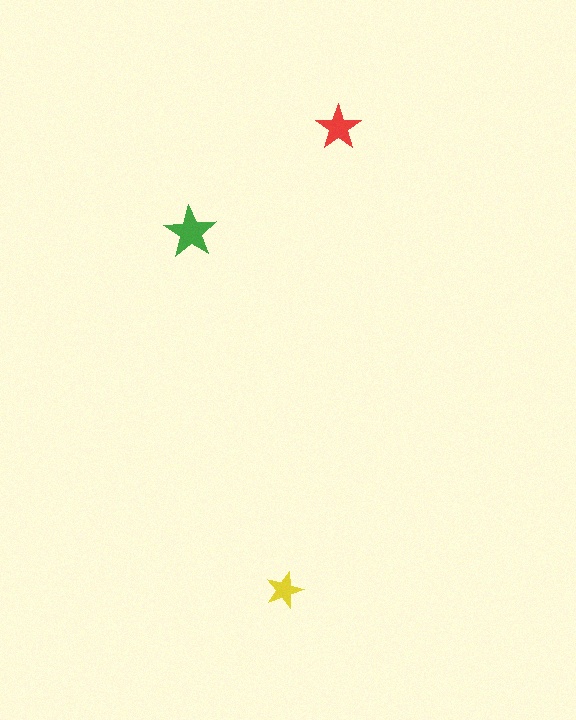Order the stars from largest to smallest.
the green one, the red one, the yellow one.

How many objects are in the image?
There are 3 objects in the image.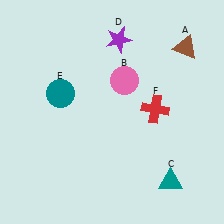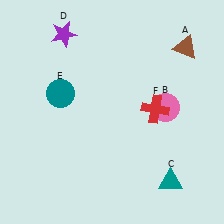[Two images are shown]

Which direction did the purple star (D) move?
The purple star (D) moved left.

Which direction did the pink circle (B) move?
The pink circle (B) moved right.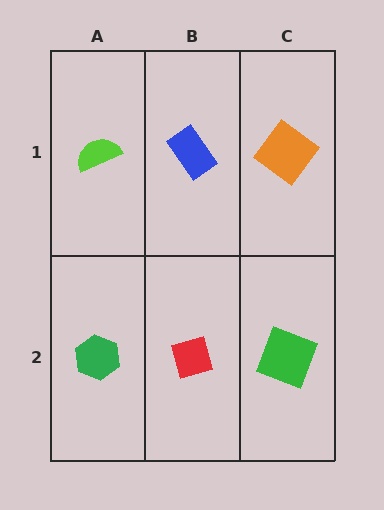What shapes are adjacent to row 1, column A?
A green hexagon (row 2, column A), a blue rectangle (row 1, column B).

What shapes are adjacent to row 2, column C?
An orange diamond (row 1, column C), a red diamond (row 2, column B).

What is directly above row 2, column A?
A lime semicircle.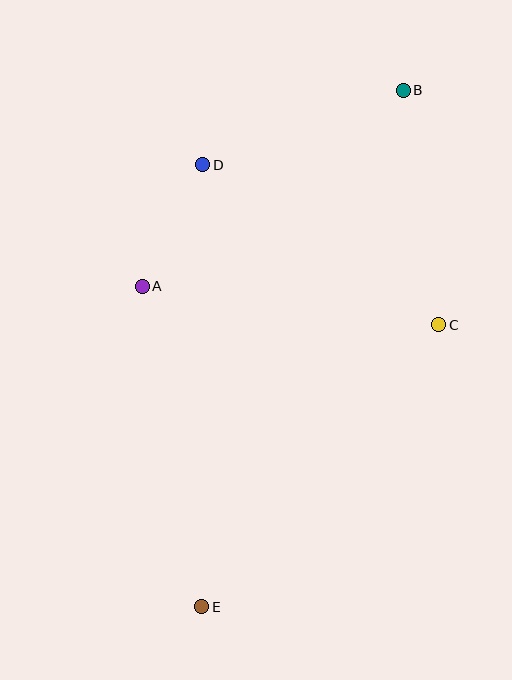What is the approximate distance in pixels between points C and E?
The distance between C and E is approximately 369 pixels.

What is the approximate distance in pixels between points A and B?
The distance between A and B is approximately 326 pixels.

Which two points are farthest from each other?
Points B and E are farthest from each other.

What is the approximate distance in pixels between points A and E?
The distance between A and E is approximately 326 pixels.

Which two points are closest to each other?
Points A and D are closest to each other.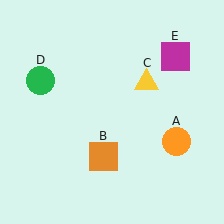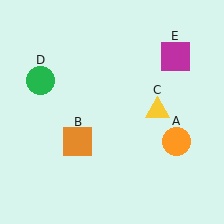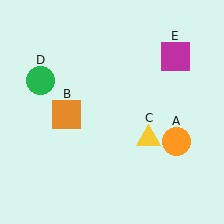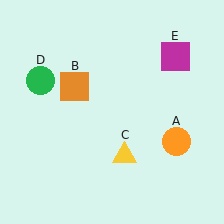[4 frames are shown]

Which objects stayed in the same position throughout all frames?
Orange circle (object A) and green circle (object D) and magenta square (object E) remained stationary.